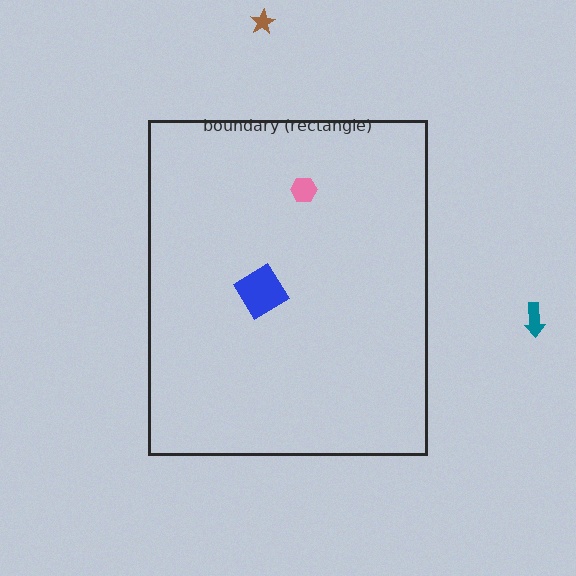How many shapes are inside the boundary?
2 inside, 2 outside.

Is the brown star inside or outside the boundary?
Outside.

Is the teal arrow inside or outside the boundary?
Outside.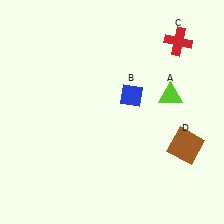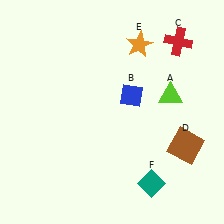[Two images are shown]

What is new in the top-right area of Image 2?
An orange star (E) was added in the top-right area of Image 2.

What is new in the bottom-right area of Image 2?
A teal diamond (F) was added in the bottom-right area of Image 2.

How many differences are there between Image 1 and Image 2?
There are 2 differences between the two images.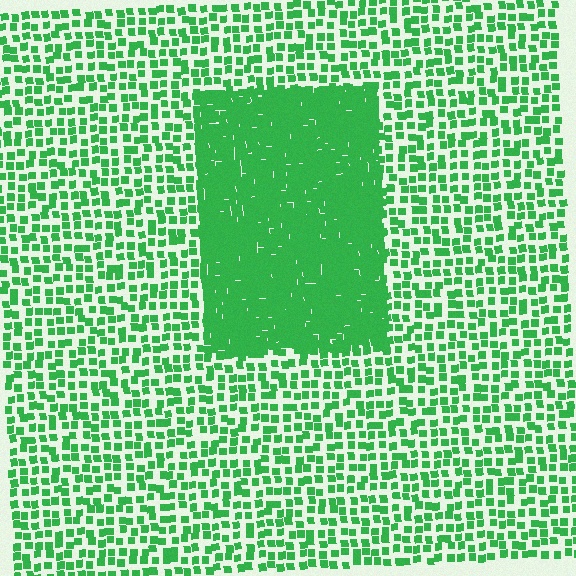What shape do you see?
I see a rectangle.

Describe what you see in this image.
The image contains small green elements arranged at two different densities. A rectangle-shaped region is visible where the elements are more densely packed than the surrounding area.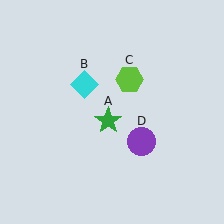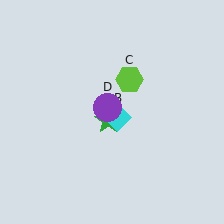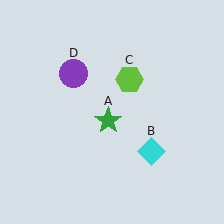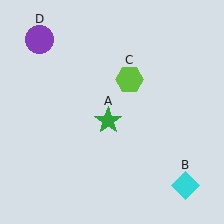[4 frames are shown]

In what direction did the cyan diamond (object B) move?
The cyan diamond (object B) moved down and to the right.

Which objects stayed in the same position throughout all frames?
Green star (object A) and lime hexagon (object C) remained stationary.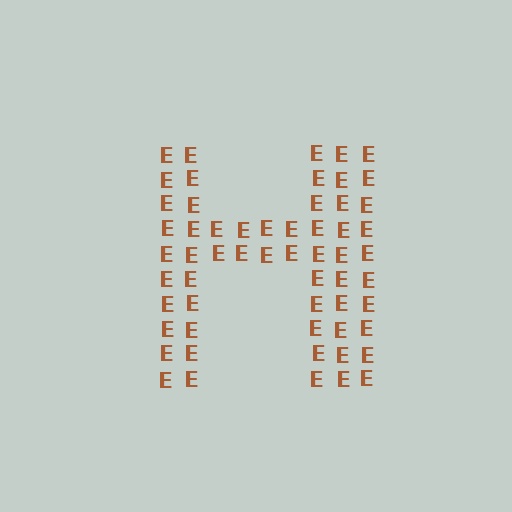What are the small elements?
The small elements are letter E's.